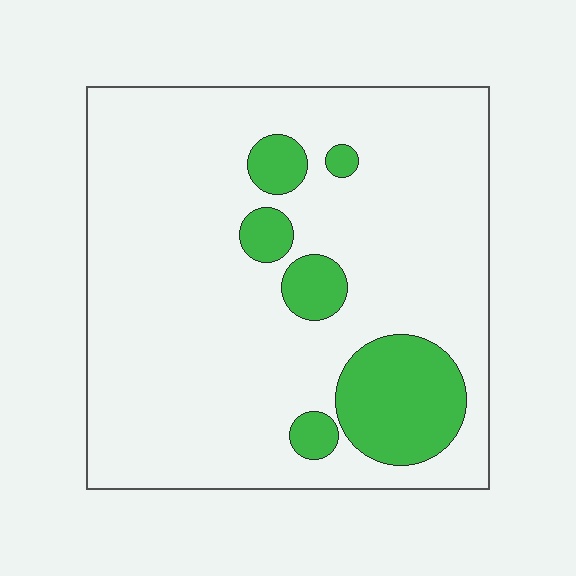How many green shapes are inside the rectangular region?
6.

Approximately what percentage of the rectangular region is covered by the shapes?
Approximately 15%.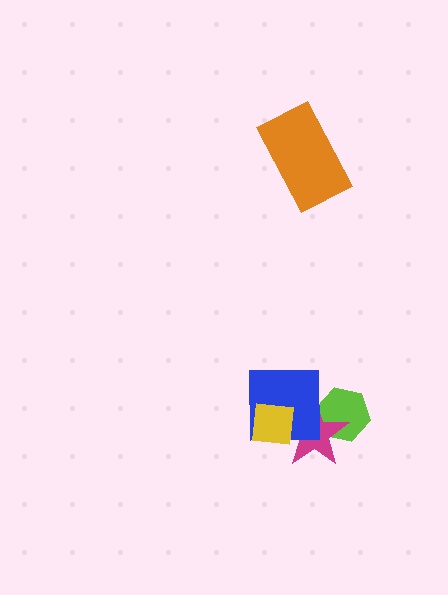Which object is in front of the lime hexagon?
The magenta star is in front of the lime hexagon.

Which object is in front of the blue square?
The yellow square is in front of the blue square.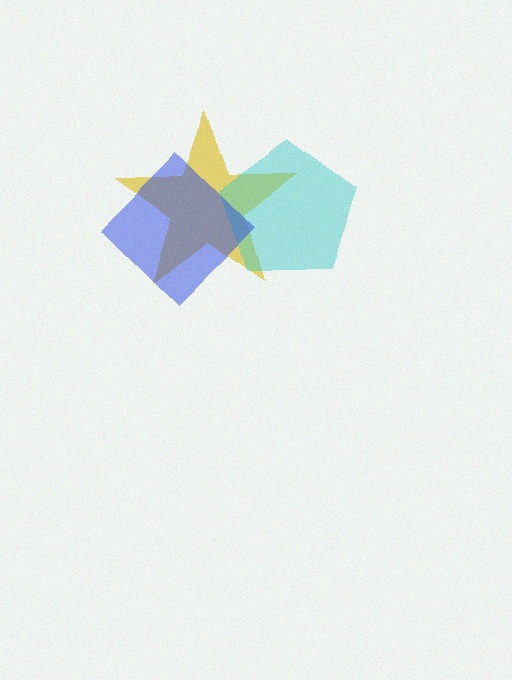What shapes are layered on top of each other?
The layered shapes are: a yellow star, a cyan pentagon, a blue diamond.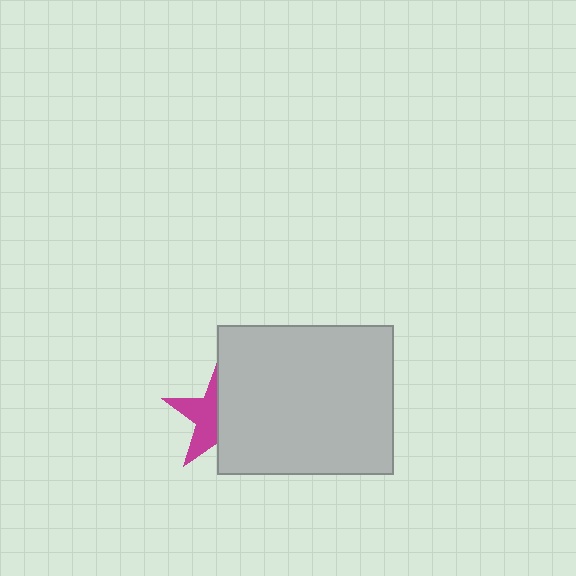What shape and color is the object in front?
The object in front is a light gray rectangle.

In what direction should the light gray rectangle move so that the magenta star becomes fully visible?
The light gray rectangle should move right. That is the shortest direction to clear the overlap and leave the magenta star fully visible.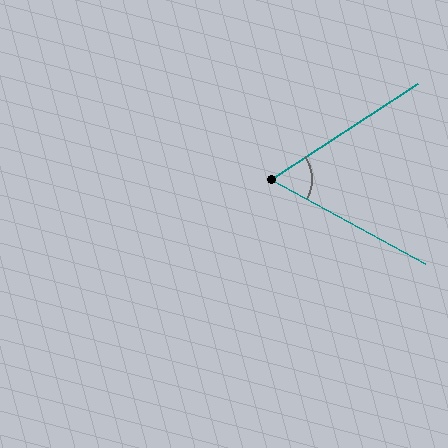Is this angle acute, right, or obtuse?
It is acute.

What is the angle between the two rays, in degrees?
Approximately 62 degrees.